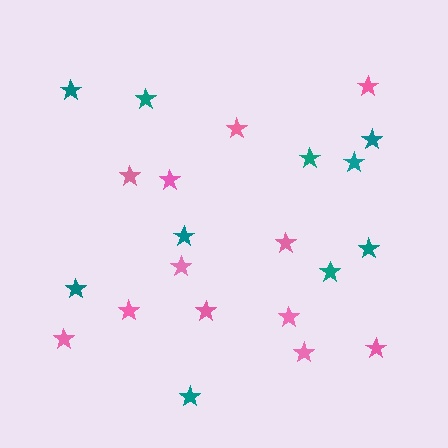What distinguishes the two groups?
There are 2 groups: one group of pink stars (12) and one group of teal stars (10).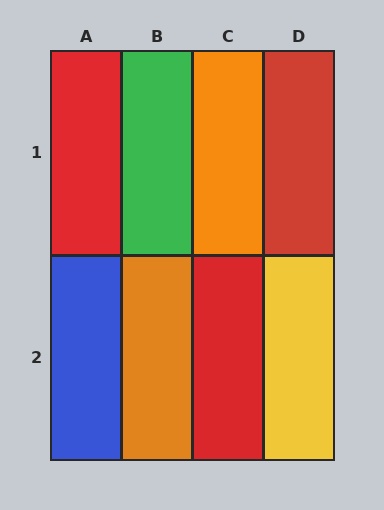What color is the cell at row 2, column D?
Yellow.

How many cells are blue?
1 cell is blue.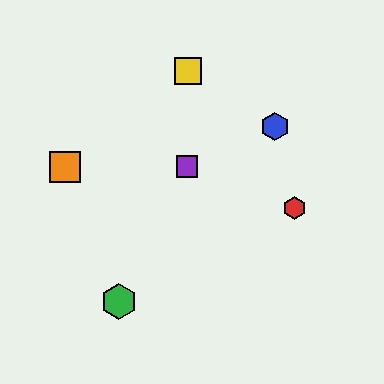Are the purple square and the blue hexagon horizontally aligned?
No, the purple square is at y≈167 and the blue hexagon is at y≈127.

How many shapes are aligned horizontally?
2 shapes (the purple square, the orange square) are aligned horizontally.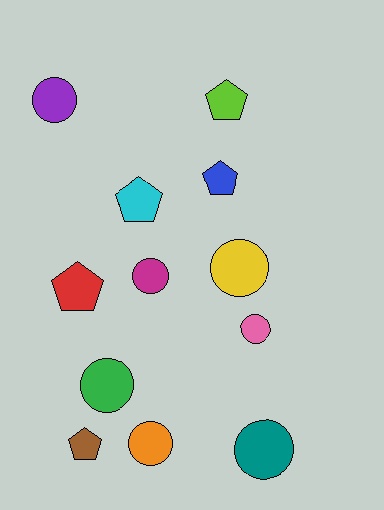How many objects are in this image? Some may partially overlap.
There are 12 objects.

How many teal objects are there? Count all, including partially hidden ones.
There is 1 teal object.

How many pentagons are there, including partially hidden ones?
There are 5 pentagons.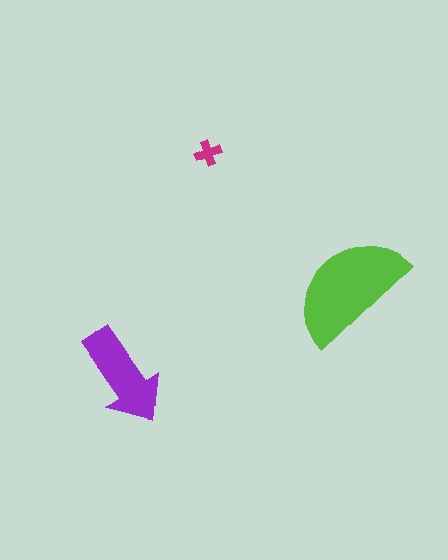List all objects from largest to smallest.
The lime semicircle, the purple arrow, the magenta cross.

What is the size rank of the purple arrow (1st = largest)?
2nd.